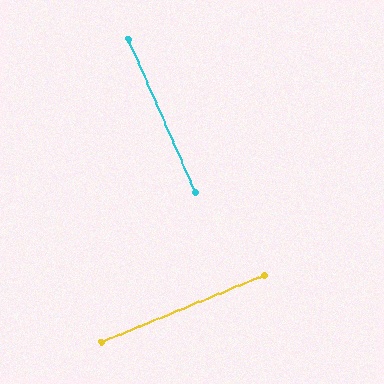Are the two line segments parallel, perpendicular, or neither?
Perpendicular — they meet at approximately 89°.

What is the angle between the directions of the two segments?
Approximately 89 degrees.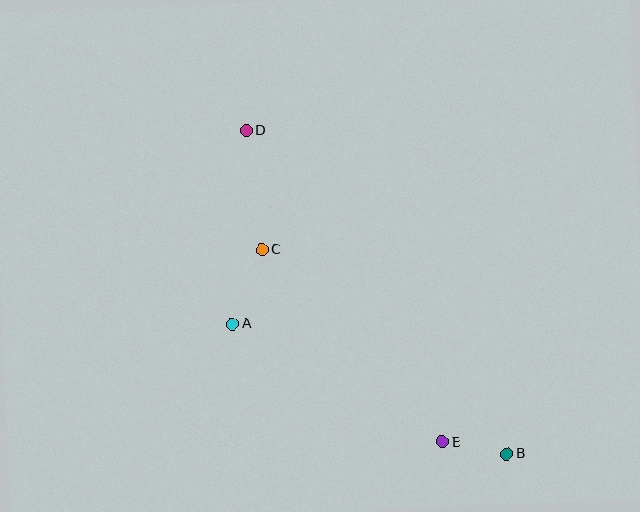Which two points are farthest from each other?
Points B and D are farthest from each other.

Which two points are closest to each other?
Points B and E are closest to each other.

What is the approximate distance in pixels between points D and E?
The distance between D and E is approximately 368 pixels.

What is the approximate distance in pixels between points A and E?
The distance between A and E is approximately 241 pixels.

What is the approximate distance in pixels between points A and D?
The distance between A and D is approximately 194 pixels.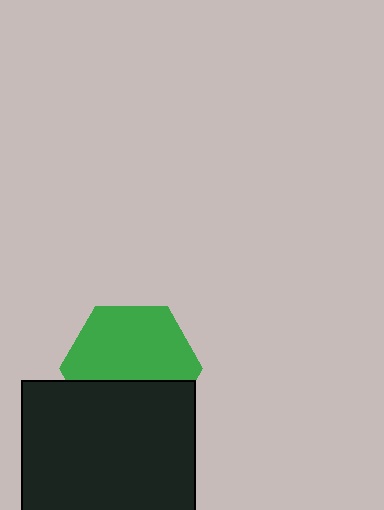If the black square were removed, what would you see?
You would see the complete green hexagon.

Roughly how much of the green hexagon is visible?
About half of it is visible (roughly 61%).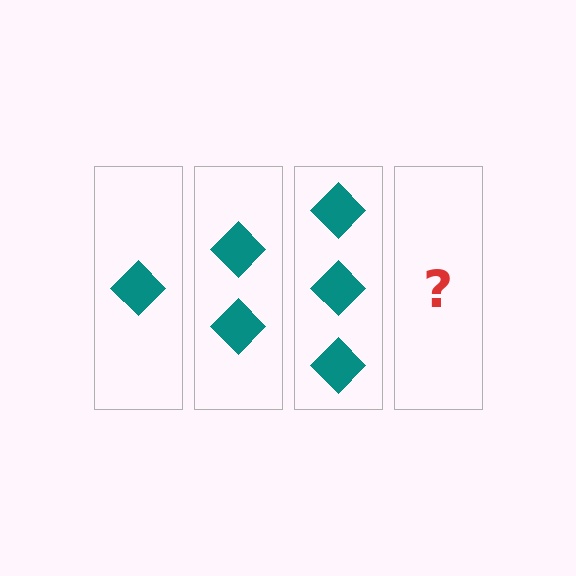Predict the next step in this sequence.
The next step is 4 diamonds.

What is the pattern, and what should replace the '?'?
The pattern is that each step adds one more diamond. The '?' should be 4 diamonds.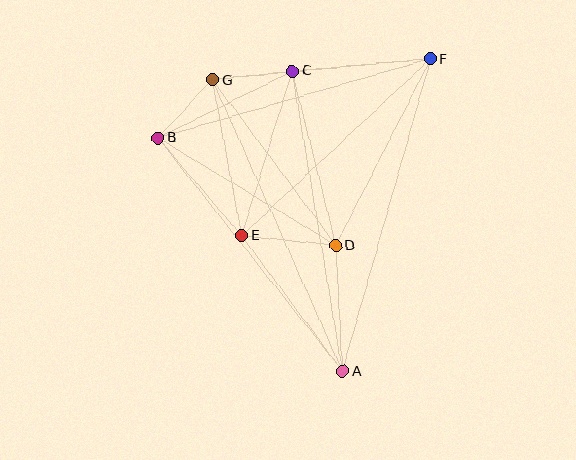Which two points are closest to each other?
Points B and G are closest to each other.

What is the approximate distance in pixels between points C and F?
The distance between C and F is approximately 139 pixels.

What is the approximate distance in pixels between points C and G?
The distance between C and G is approximately 80 pixels.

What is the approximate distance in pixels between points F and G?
The distance between F and G is approximately 219 pixels.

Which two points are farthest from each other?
Points A and F are farthest from each other.